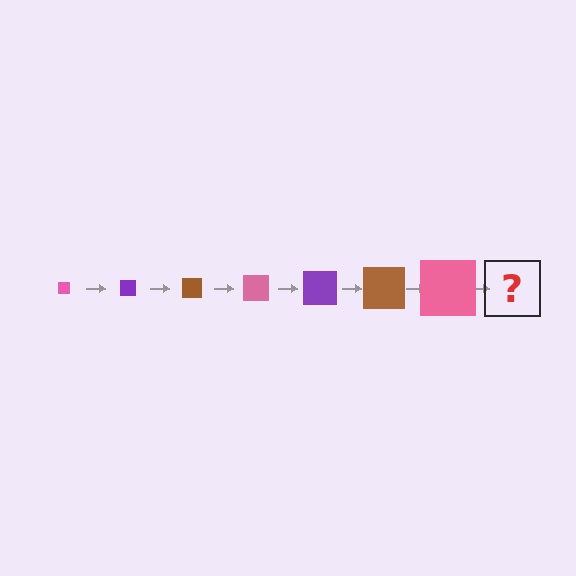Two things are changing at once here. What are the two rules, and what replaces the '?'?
The two rules are that the square grows larger each step and the color cycles through pink, purple, and brown. The '?' should be a purple square, larger than the previous one.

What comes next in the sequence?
The next element should be a purple square, larger than the previous one.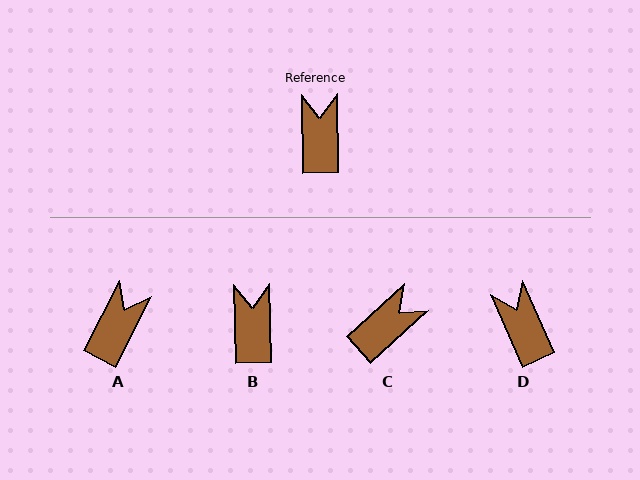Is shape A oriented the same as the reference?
No, it is off by about 28 degrees.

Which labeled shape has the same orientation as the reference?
B.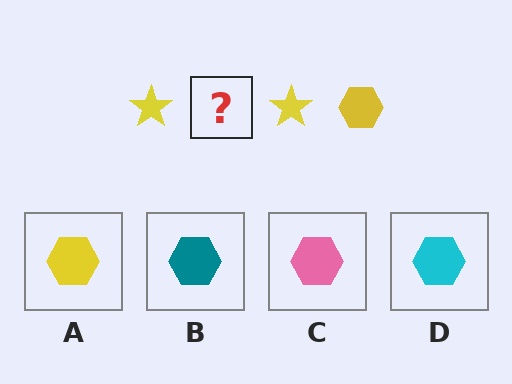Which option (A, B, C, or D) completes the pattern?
A.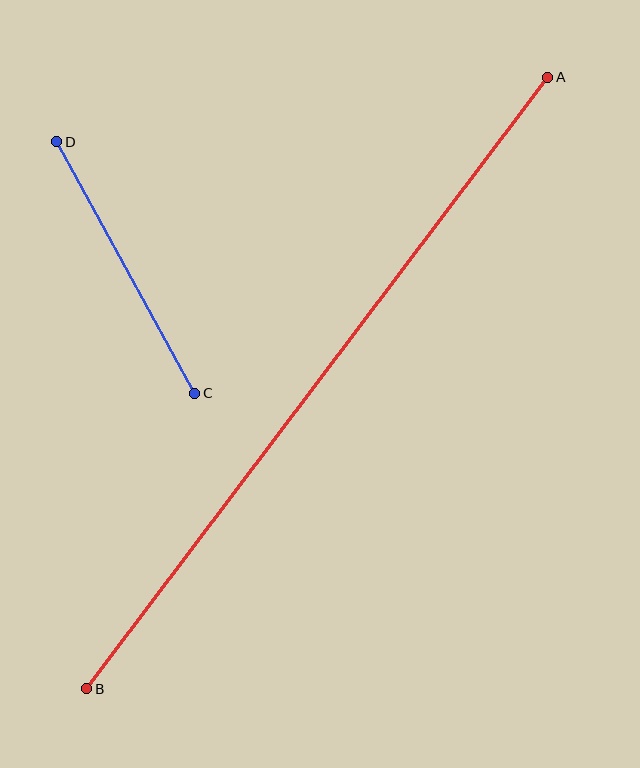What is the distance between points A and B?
The distance is approximately 766 pixels.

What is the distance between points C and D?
The distance is approximately 287 pixels.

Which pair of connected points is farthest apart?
Points A and B are farthest apart.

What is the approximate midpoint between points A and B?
The midpoint is at approximately (317, 383) pixels.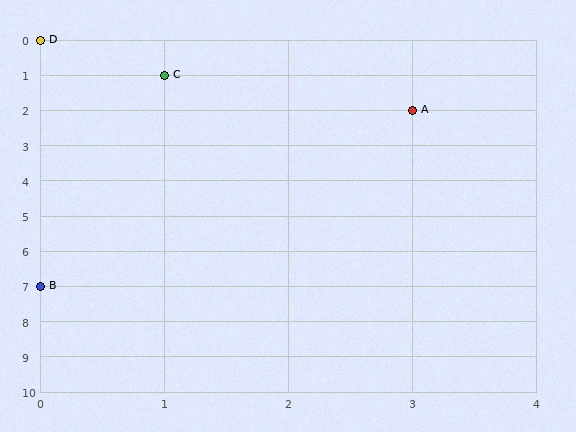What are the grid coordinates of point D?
Point D is at grid coordinates (0, 0).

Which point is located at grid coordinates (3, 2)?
Point A is at (3, 2).